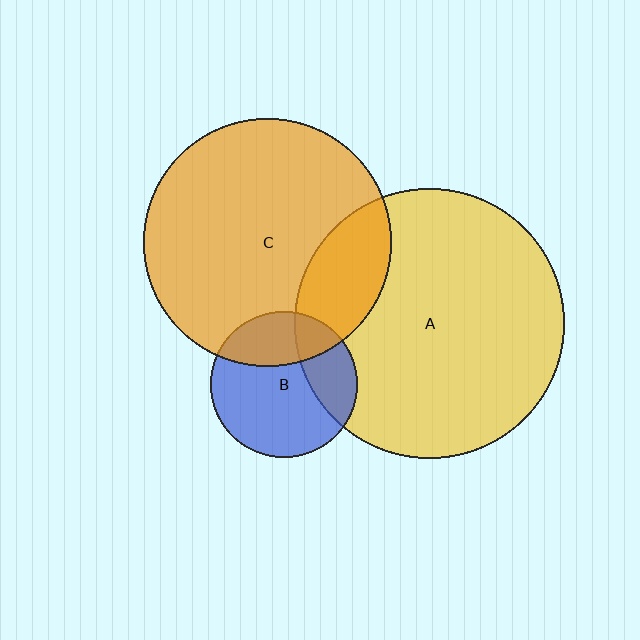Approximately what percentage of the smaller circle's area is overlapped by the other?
Approximately 20%.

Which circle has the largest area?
Circle A (yellow).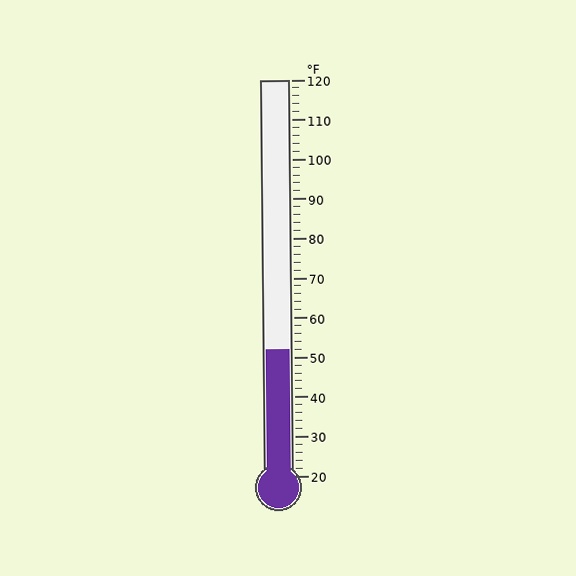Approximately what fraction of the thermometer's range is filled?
The thermometer is filled to approximately 30% of its range.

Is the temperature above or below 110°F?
The temperature is below 110°F.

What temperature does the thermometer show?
The thermometer shows approximately 52°F.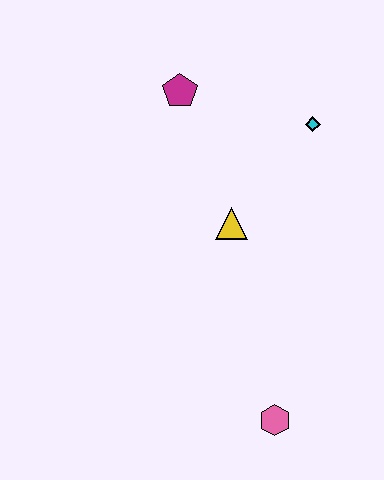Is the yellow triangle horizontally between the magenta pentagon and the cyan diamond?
Yes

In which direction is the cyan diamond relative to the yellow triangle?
The cyan diamond is above the yellow triangle.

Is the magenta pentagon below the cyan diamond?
No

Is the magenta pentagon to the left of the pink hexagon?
Yes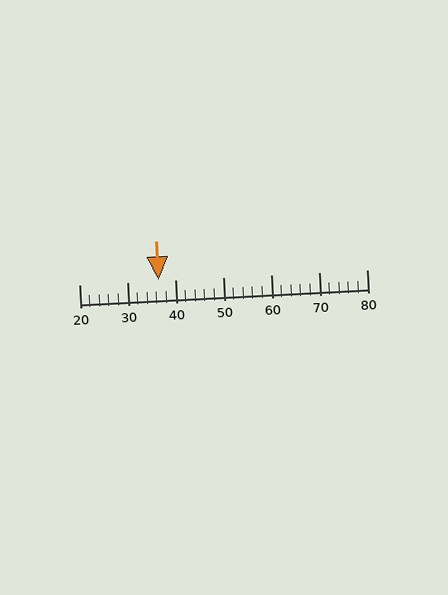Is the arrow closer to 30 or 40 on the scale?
The arrow is closer to 40.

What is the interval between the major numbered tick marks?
The major tick marks are spaced 10 units apart.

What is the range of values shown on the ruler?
The ruler shows values from 20 to 80.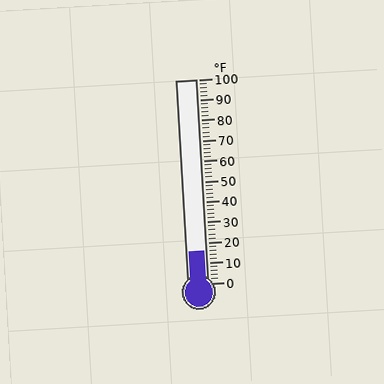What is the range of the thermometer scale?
The thermometer scale ranges from 0°F to 100°F.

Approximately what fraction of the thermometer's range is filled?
The thermometer is filled to approximately 15% of its range.